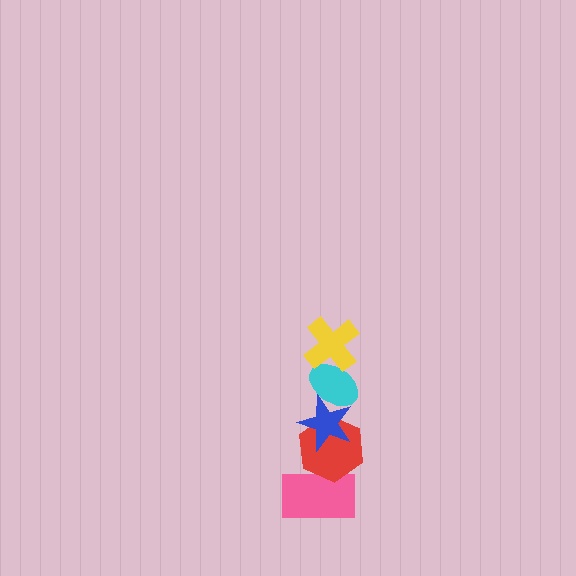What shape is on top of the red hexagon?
The blue star is on top of the red hexagon.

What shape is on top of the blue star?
The cyan ellipse is on top of the blue star.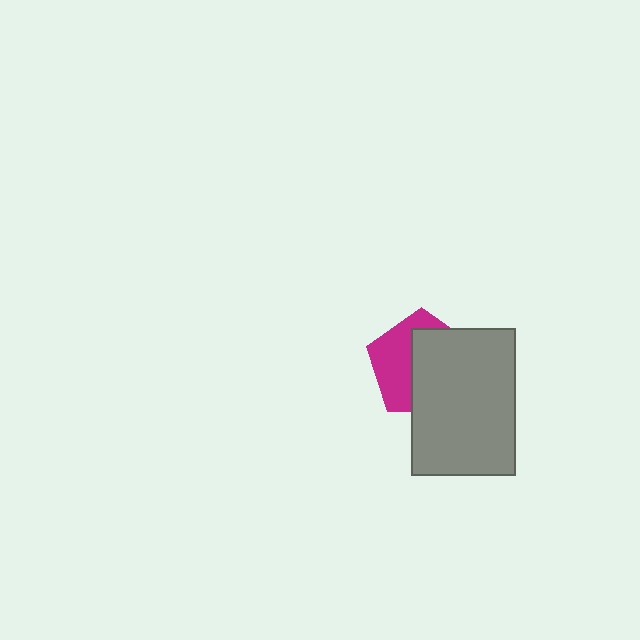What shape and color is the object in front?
The object in front is a gray rectangle.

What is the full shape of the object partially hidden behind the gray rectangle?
The partially hidden object is a magenta pentagon.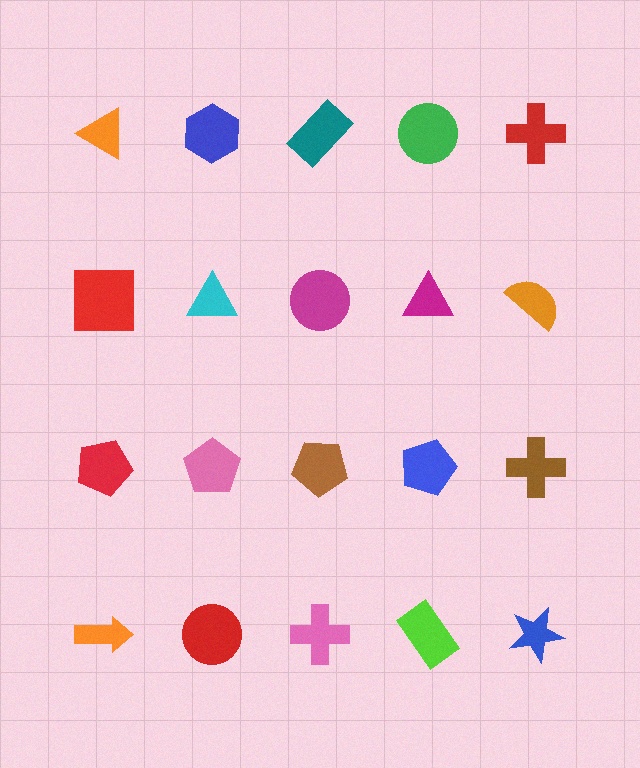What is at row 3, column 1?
A red pentagon.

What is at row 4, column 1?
An orange arrow.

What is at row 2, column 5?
An orange semicircle.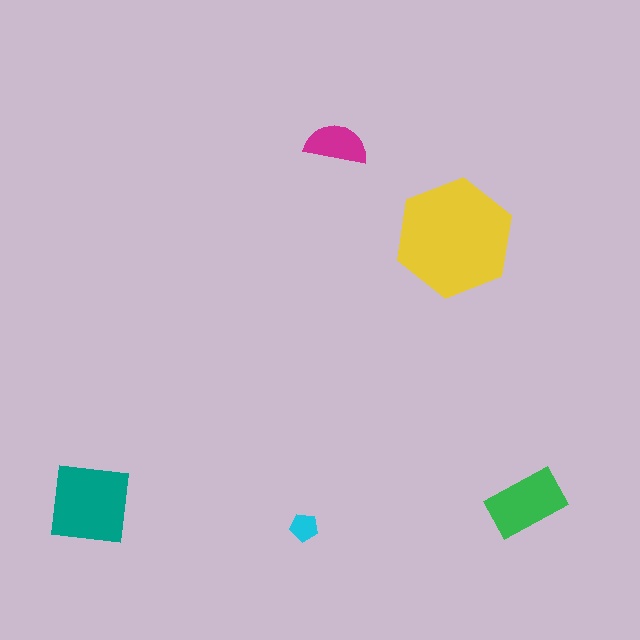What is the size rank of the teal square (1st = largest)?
2nd.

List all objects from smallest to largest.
The cyan pentagon, the magenta semicircle, the green rectangle, the teal square, the yellow hexagon.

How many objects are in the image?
There are 5 objects in the image.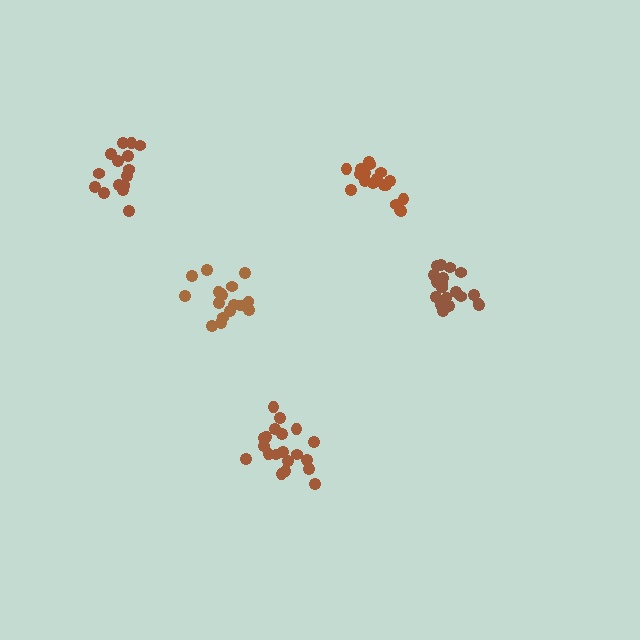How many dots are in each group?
Group 1: 15 dots, Group 2: 17 dots, Group 3: 20 dots, Group 4: 20 dots, Group 5: 18 dots (90 total).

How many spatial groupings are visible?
There are 5 spatial groupings.